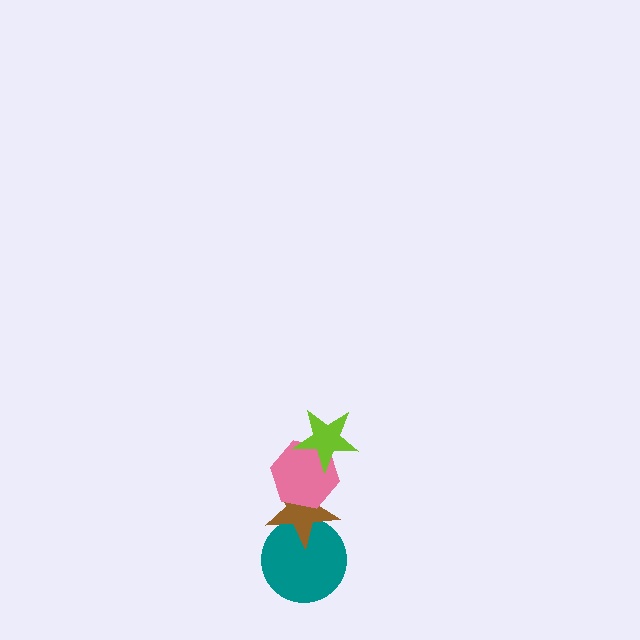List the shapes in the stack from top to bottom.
From top to bottom: the lime star, the pink hexagon, the brown star, the teal circle.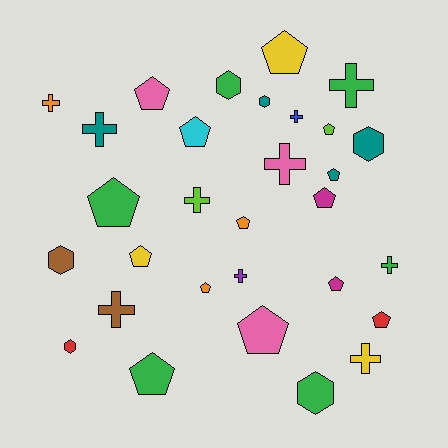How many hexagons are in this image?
There are 6 hexagons.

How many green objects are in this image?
There are 6 green objects.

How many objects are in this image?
There are 30 objects.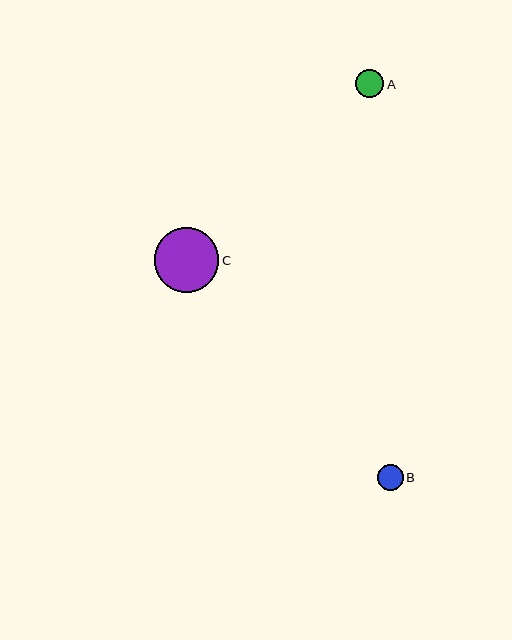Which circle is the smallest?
Circle B is the smallest with a size of approximately 26 pixels.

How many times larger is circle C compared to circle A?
Circle C is approximately 2.3 times the size of circle A.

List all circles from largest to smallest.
From largest to smallest: C, A, B.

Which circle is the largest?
Circle C is the largest with a size of approximately 65 pixels.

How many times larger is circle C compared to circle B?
Circle C is approximately 2.5 times the size of circle B.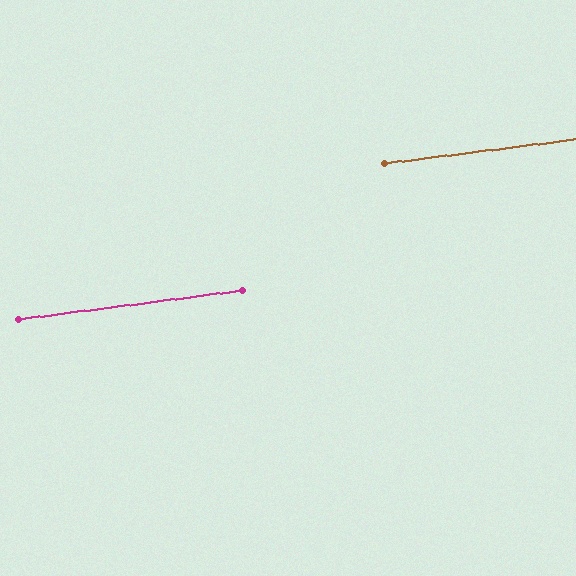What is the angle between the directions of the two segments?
Approximately 0 degrees.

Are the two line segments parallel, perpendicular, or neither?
Parallel — their directions differ by only 0.1°.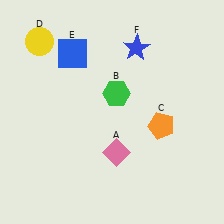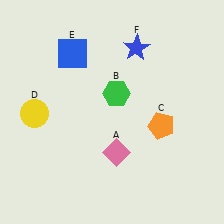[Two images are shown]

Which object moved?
The yellow circle (D) moved down.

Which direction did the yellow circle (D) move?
The yellow circle (D) moved down.